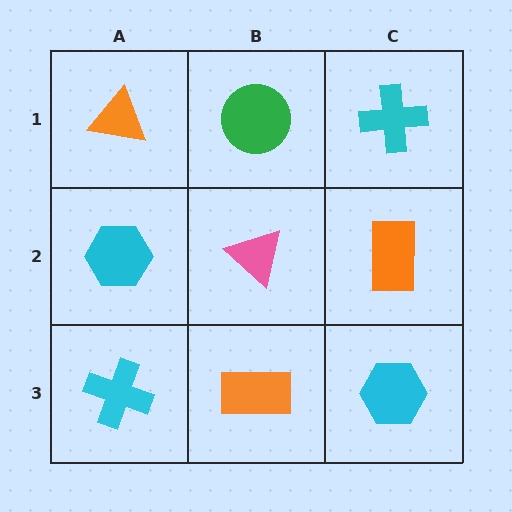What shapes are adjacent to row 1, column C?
An orange rectangle (row 2, column C), a green circle (row 1, column B).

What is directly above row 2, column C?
A cyan cross.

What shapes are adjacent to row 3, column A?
A cyan hexagon (row 2, column A), an orange rectangle (row 3, column B).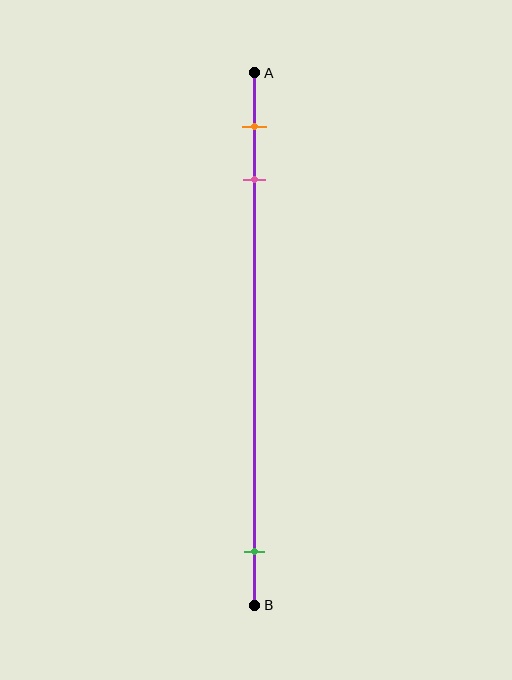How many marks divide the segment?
There are 3 marks dividing the segment.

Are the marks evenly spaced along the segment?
No, the marks are not evenly spaced.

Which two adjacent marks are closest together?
The orange and pink marks are the closest adjacent pair.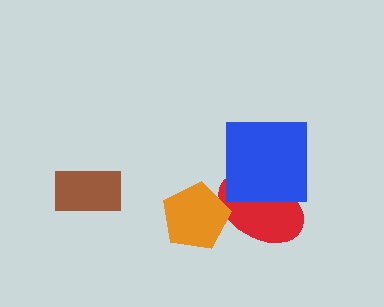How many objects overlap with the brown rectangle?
0 objects overlap with the brown rectangle.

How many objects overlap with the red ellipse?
2 objects overlap with the red ellipse.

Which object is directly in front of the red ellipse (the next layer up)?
The blue square is directly in front of the red ellipse.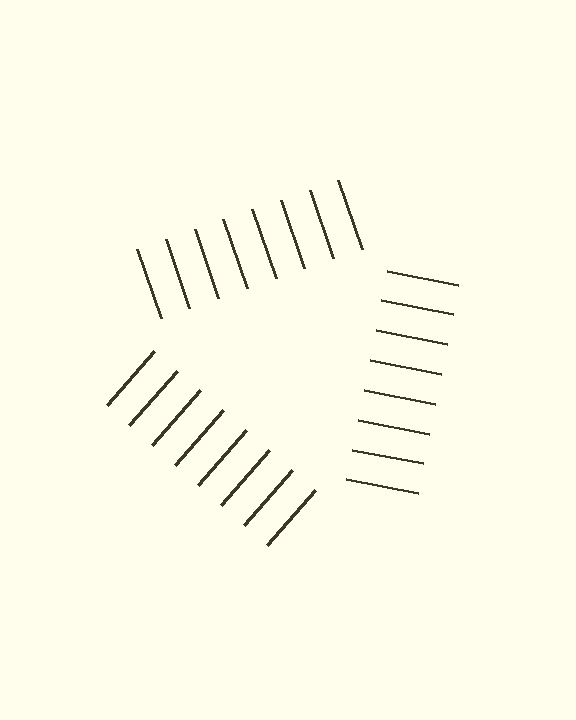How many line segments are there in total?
24 — 8 along each of the 3 edges.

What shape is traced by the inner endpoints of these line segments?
An illusory triangle — the line segments terminate on its edges but no continuous stroke is drawn.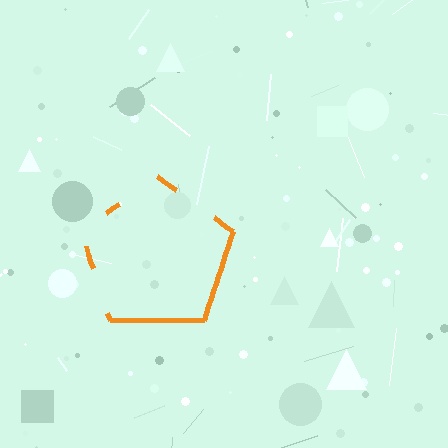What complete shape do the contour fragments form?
The contour fragments form a pentagon.